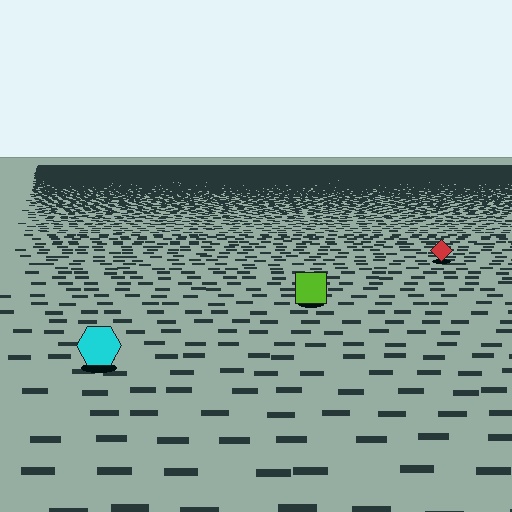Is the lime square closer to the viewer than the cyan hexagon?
No. The cyan hexagon is closer — you can tell from the texture gradient: the ground texture is coarser near it.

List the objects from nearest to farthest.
From nearest to farthest: the cyan hexagon, the lime square, the red diamond.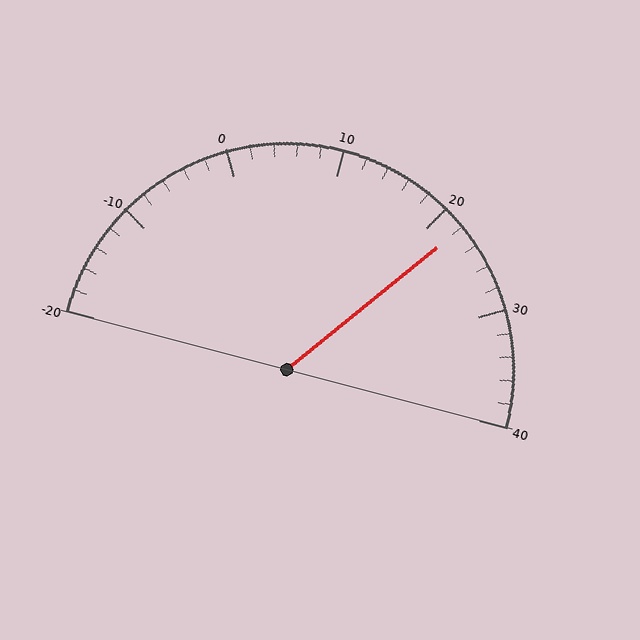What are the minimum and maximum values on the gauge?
The gauge ranges from -20 to 40.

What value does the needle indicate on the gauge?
The needle indicates approximately 22.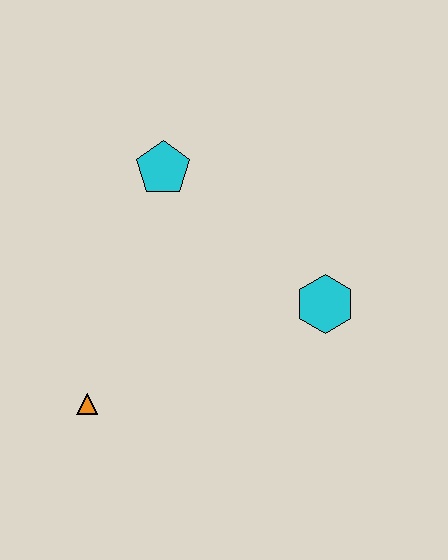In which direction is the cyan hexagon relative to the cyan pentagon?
The cyan hexagon is to the right of the cyan pentagon.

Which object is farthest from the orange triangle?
The cyan hexagon is farthest from the orange triangle.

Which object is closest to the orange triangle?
The cyan pentagon is closest to the orange triangle.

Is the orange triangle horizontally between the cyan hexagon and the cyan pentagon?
No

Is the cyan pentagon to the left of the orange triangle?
No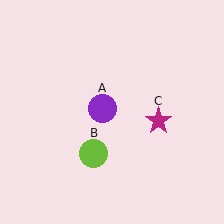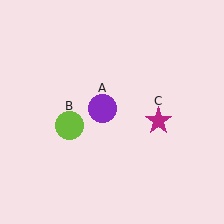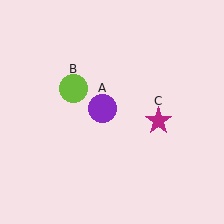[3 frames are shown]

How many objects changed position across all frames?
1 object changed position: lime circle (object B).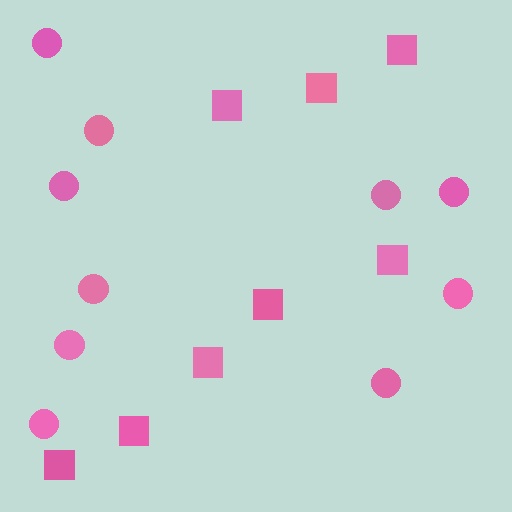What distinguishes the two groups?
There are 2 groups: one group of squares (8) and one group of circles (10).